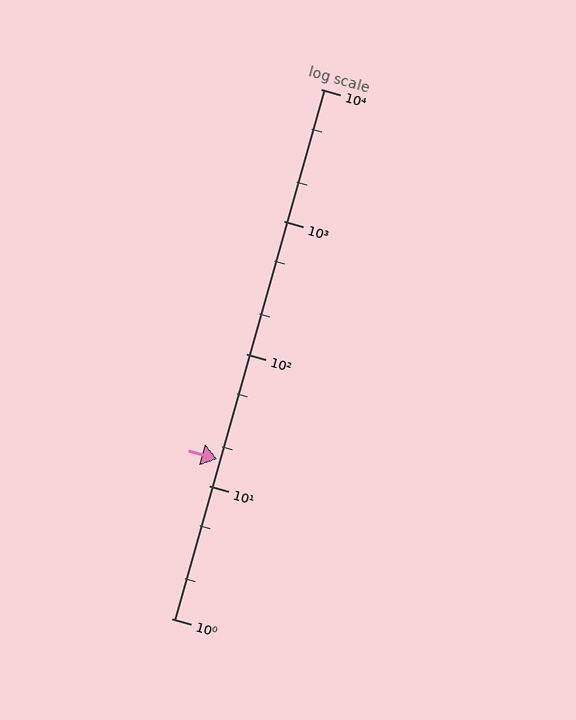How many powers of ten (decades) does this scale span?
The scale spans 4 decades, from 1 to 10000.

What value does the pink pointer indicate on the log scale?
The pointer indicates approximately 16.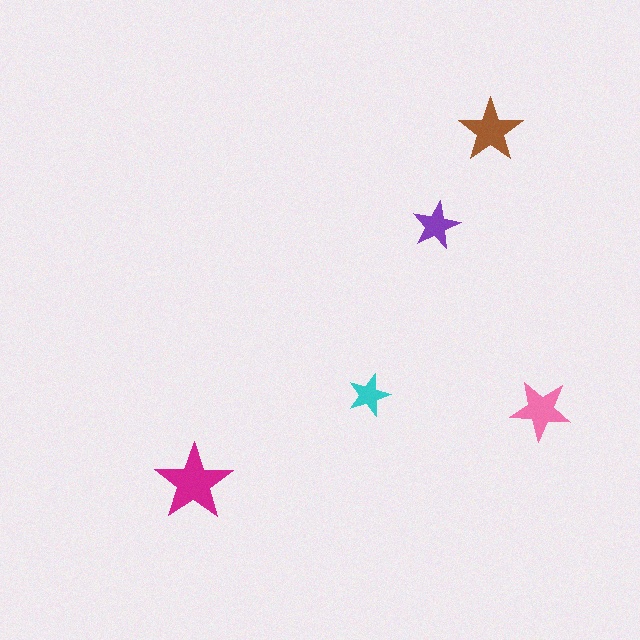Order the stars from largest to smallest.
the magenta one, the brown one, the pink one, the purple one, the cyan one.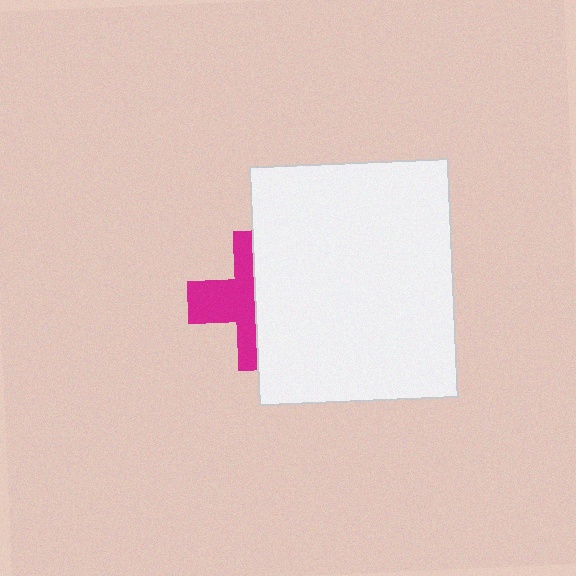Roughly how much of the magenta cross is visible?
About half of it is visible (roughly 45%).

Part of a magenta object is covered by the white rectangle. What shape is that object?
It is a cross.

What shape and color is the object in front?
The object in front is a white rectangle.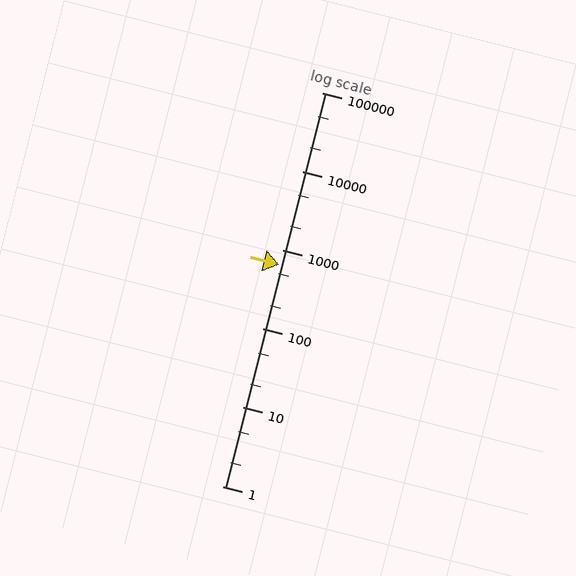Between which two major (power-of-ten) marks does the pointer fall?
The pointer is between 100 and 1000.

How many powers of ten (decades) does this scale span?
The scale spans 5 decades, from 1 to 100000.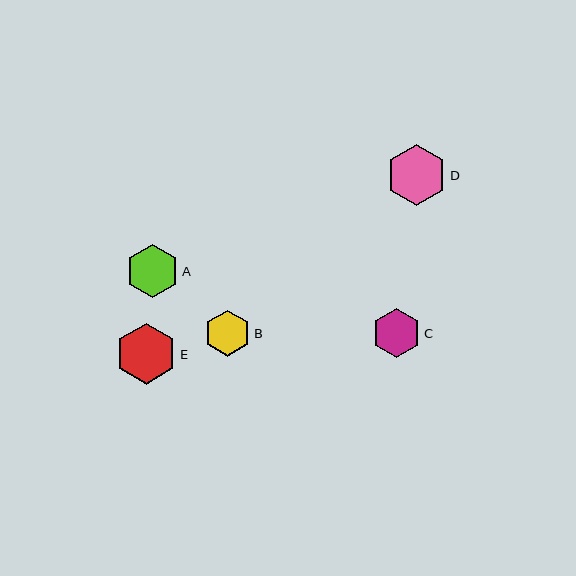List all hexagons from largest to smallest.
From largest to smallest: D, E, A, C, B.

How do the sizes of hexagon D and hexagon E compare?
Hexagon D and hexagon E are approximately the same size.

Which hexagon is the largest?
Hexagon D is the largest with a size of approximately 61 pixels.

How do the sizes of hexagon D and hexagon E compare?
Hexagon D and hexagon E are approximately the same size.